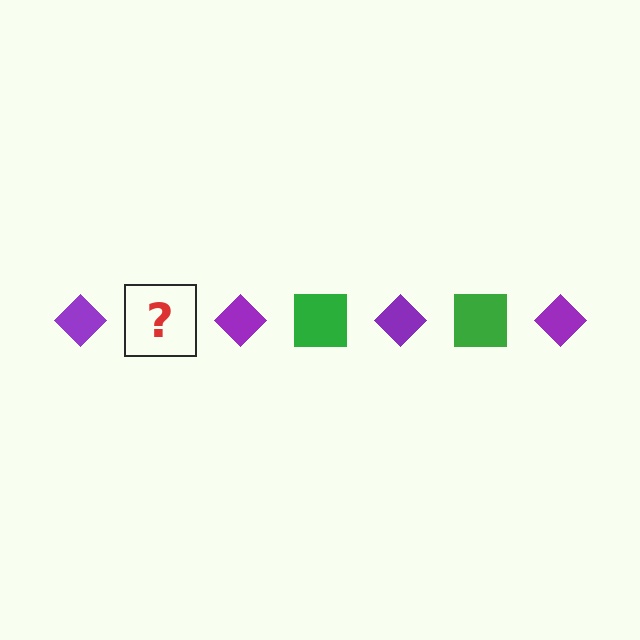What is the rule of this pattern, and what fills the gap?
The rule is that the pattern alternates between purple diamond and green square. The gap should be filled with a green square.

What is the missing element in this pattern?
The missing element is a green square.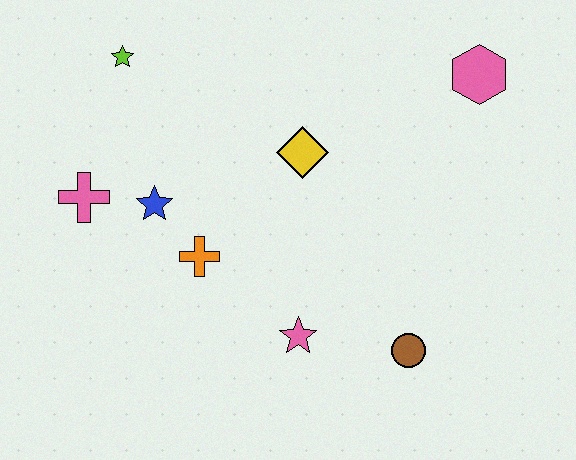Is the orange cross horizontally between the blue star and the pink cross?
No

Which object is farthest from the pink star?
The lime star is farthest from the pink star.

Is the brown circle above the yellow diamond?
No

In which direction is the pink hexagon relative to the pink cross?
The pink hexagon is to the right of the pink cross.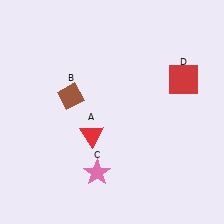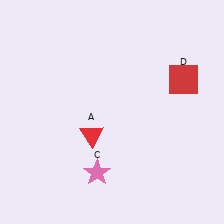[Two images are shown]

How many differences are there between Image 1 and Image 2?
There is 1 difference between the two images.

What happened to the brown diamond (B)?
The brown diamond (B) was removed in Image 2. It was in the top-left area of Image 1.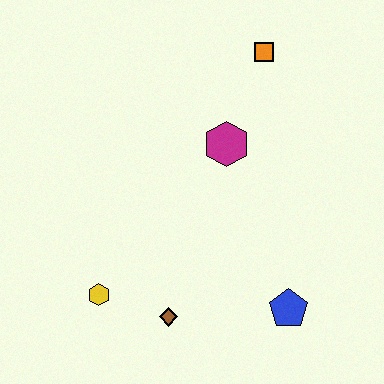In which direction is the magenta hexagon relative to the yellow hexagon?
The magenta hexagon is above the yellow hexagon.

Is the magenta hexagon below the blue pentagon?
No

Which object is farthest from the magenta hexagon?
The yellow hexagon is farthest from the magenta hexagon.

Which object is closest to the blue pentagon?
The brown diamond is closest to the blue pentagon.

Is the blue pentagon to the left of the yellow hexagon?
No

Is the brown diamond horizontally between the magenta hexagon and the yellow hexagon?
Yes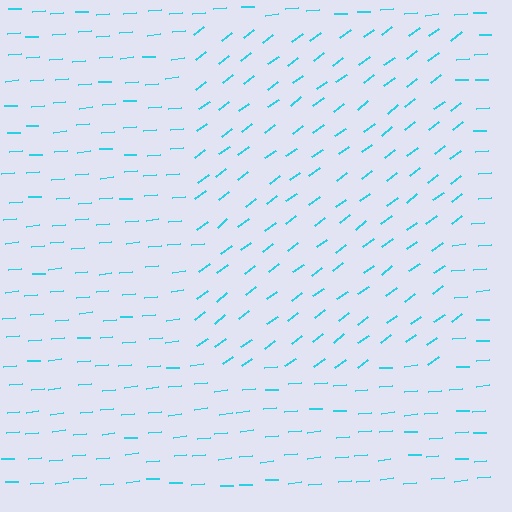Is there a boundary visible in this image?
Yes, there is a texture boundary formed by a change in line orientation.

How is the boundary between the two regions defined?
The boundary is defined purely by a change in line orientation (approximately 32 degrees difference). All lines are the same color and thickness.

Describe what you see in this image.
The image is filled with small cyan line segments. A rectangle region in the image has lines oriented differently from the surrounding lines, creating a visible texture boundary.